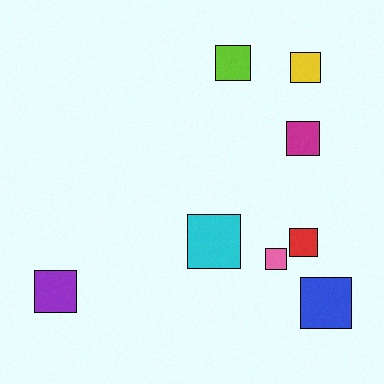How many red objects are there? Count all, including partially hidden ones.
There is 1 red object.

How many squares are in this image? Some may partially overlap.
There are 8 squares.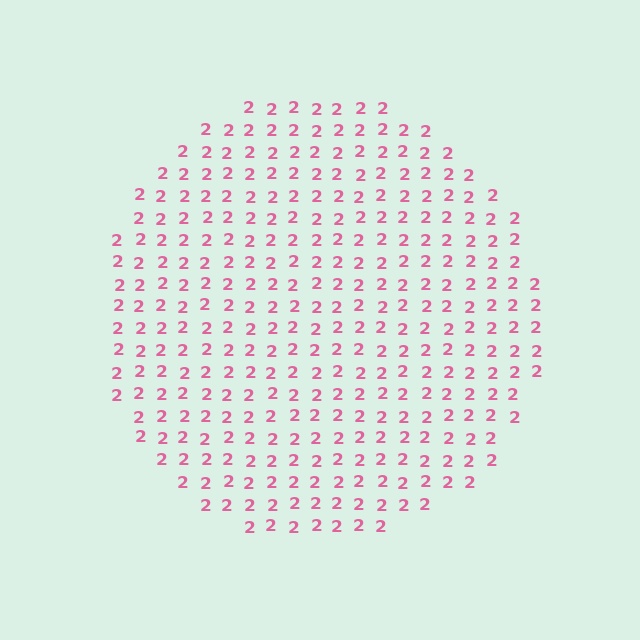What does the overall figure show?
The overall figure shows a circle.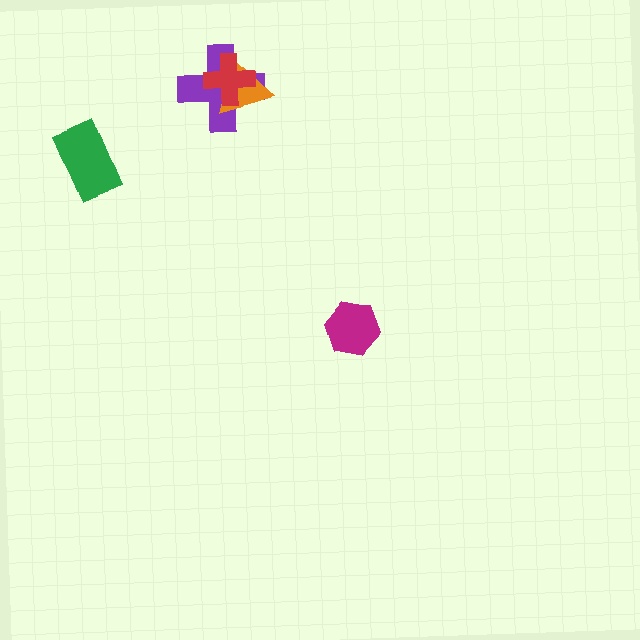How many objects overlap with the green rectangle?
0 objects overlap with the green rectangle.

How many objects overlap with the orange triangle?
2 objects overlap with the orange triangle.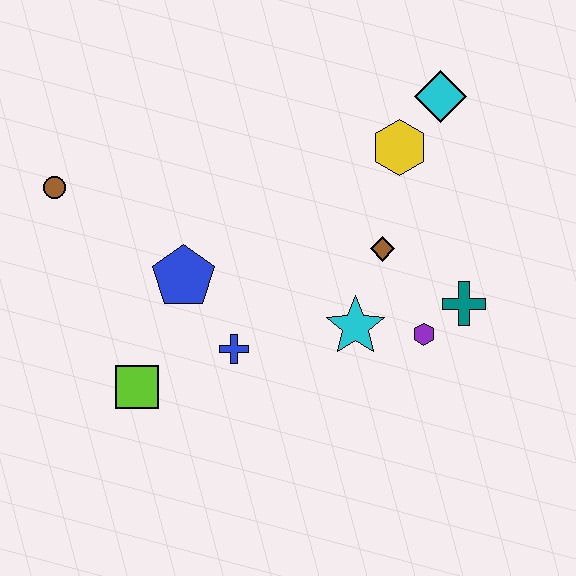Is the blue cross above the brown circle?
No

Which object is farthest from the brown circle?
The teal cross is farthest from the brown circle.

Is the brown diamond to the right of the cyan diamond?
No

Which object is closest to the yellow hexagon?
The cyan diamond is closest to the yellow hexagon.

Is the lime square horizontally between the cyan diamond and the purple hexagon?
No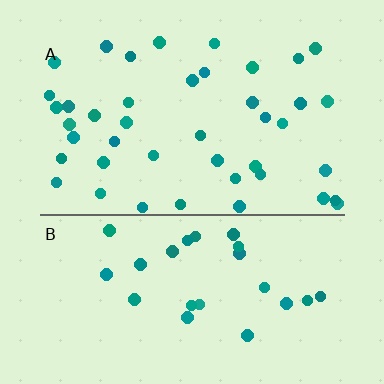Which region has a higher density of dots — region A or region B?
A (the top).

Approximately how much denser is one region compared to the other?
Approximately 1.7× — region A over region B.